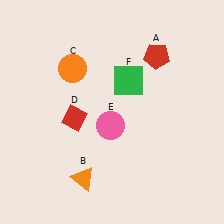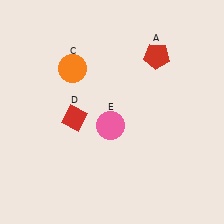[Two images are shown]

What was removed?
The green square (F), the orange triangle (B) were removed in Image 2.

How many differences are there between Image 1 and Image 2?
There are 2 differences between the two images.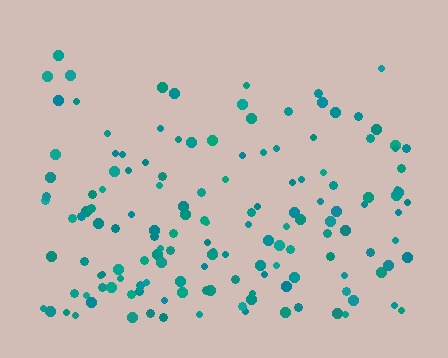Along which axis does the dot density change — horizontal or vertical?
Vertical.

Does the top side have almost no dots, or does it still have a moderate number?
Still a moderate number, just noticeably fewer than the bottom.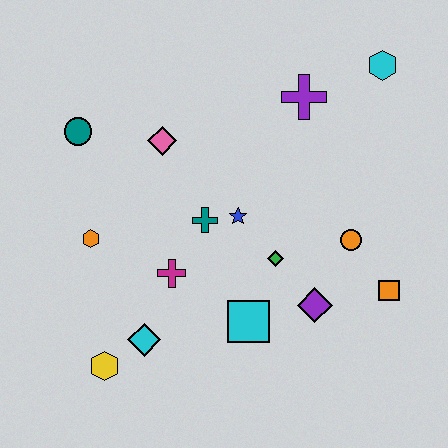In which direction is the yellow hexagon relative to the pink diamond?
The yellow hexagon is below the pink diamond.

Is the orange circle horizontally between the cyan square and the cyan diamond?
No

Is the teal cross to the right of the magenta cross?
Yes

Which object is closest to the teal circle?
The pink diamond is closest to the teal circle.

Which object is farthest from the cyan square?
The cyan hexagon is farthest from the cyan square.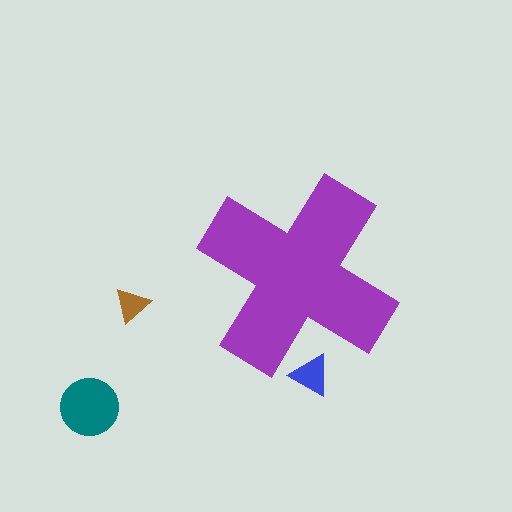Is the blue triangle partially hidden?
Yes, the blue triangle is partially hidden behind the purple cross.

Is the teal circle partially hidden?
No, the teal circle is fully visible.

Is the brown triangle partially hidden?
No, the brown triangle is fully visible.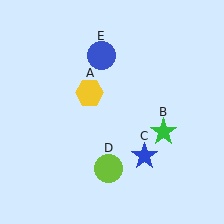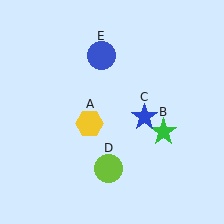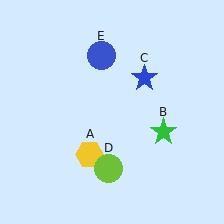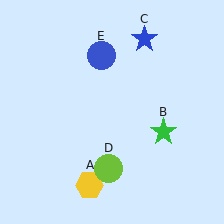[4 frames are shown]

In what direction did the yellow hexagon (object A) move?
The yellow hexagon (object A) moved down.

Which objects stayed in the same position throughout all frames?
Green star (object B) and lime circle (object D) and blue circle (object E) remained stationary.